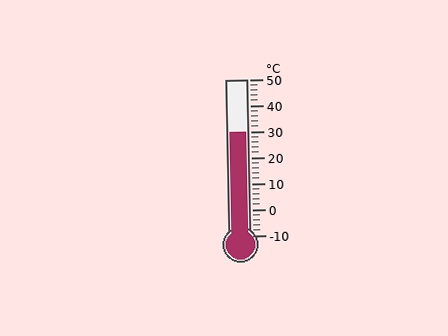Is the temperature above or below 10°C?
The temperature is above 10°C.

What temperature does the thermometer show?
The thermometer shows approximately 30°C.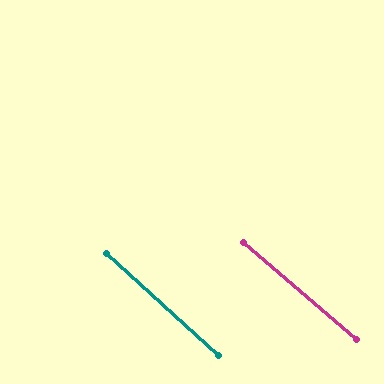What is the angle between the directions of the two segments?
Approximately 2 degrees.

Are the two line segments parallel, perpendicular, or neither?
Parallel — their directions differ by only 1.8°.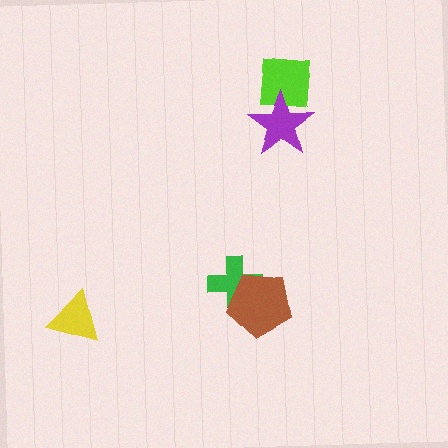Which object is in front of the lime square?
The purple star is in front of the lime square.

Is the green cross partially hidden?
Yes, it is partially covered by another shape.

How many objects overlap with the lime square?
1 object overlaps with the lime square.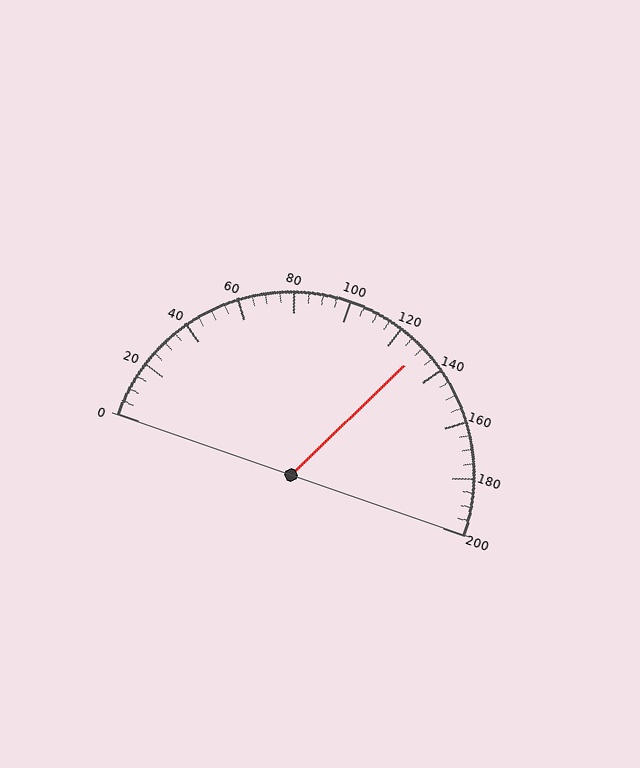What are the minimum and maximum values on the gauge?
The gauge ranges from 0 to 200.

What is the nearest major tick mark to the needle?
The nearest major tick mark is 120.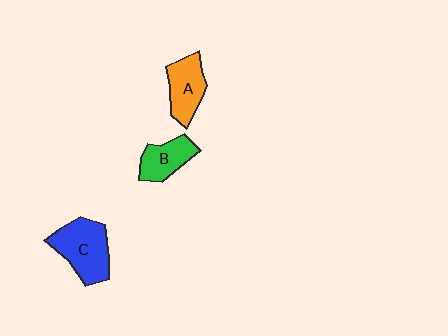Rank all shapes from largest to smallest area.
From largest to smallest: C (blue), A (orange), B (green).